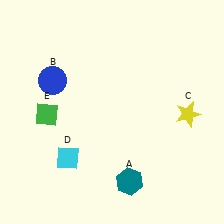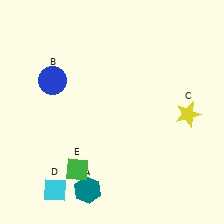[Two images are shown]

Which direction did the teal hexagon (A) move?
The teal hexagon (A) moved left.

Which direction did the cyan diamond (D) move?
The cyan diamond (D) moved down.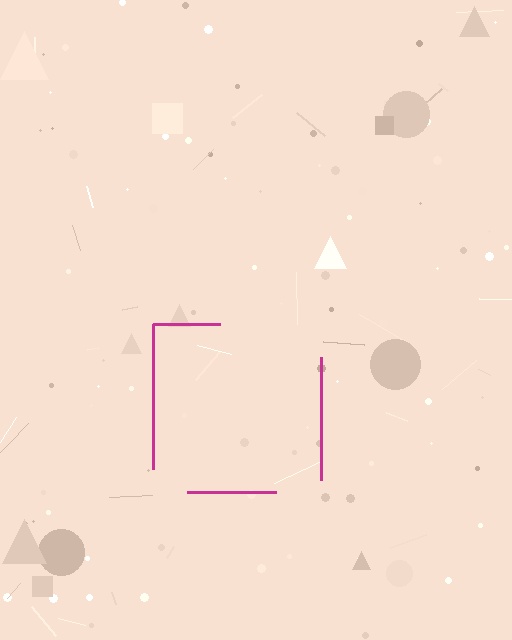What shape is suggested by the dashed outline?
The dashed outline suggests a square.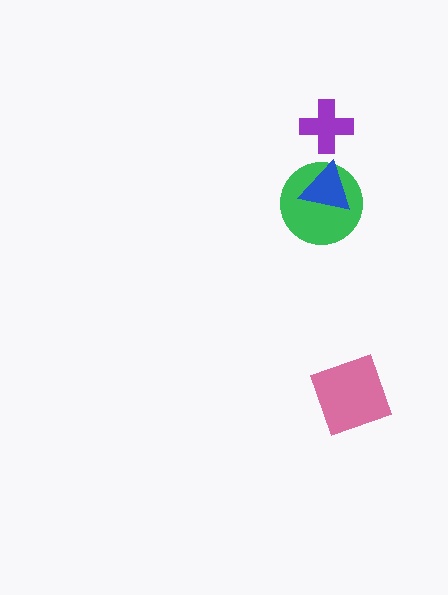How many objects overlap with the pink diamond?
0 objects overlap with the pink diamond.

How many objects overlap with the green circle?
1 object overlaps with the green circle.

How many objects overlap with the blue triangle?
1 object overlaps with the blue triangle.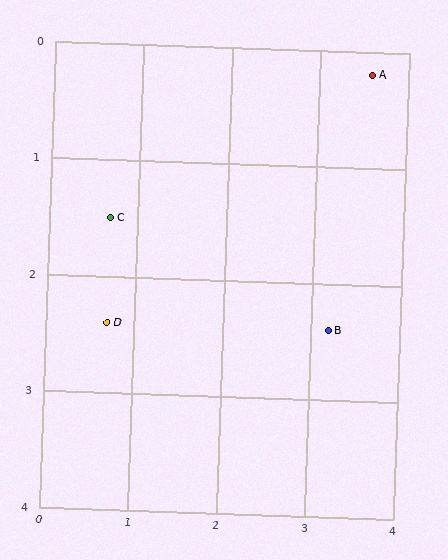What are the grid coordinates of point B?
Point B is at approximately (3.2, 2.4).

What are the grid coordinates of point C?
Point C is at approximately (0.7, 1.5).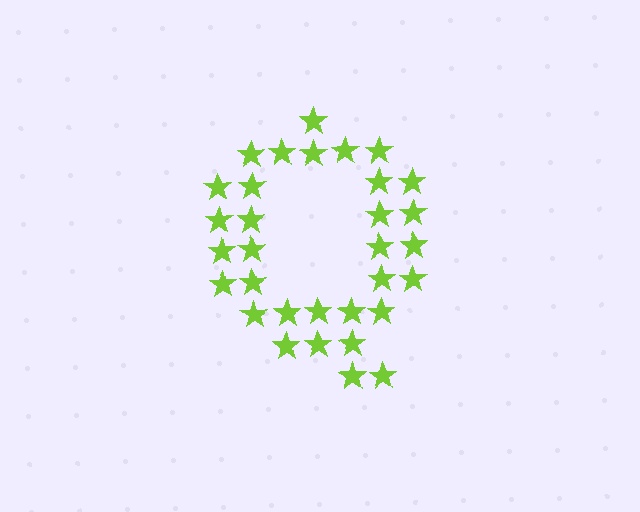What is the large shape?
The large shape is the letter Q.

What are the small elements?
The small elements are stars.